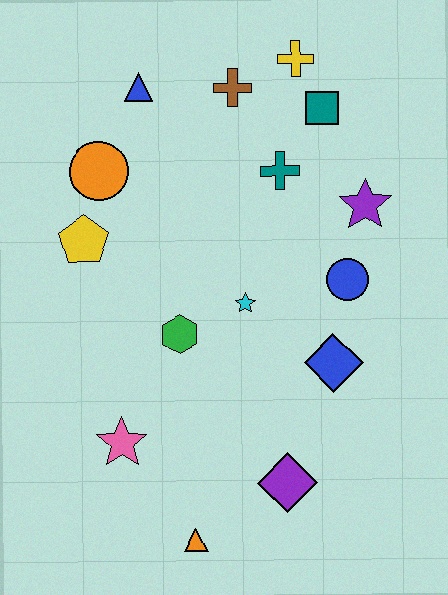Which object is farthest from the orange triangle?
The yellow cross is farthest from the orange triangle.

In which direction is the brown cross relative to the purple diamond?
The brown cross is above the purple diamond.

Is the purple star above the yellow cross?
No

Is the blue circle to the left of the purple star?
Yes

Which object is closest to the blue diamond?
The blue circle is closest to the blue diamond.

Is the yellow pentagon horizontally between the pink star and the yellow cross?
No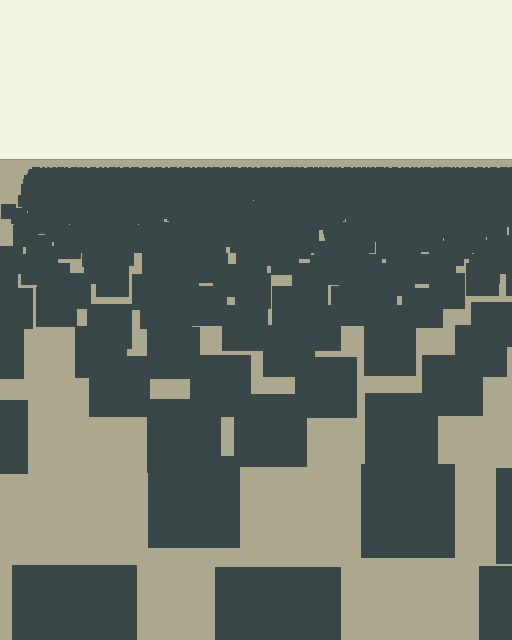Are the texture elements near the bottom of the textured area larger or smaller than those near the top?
Larger. Near the bottom, elements are closer to the viewer and appear at a bigger on-screen size.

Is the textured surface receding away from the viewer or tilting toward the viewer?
The surface is receding away from the viewer. Texture elements get smaller and denser toward the top.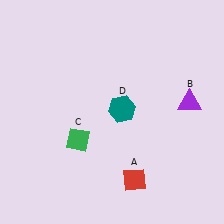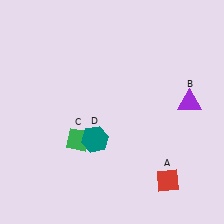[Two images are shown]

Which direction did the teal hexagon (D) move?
The teal hexagon (D) moved down.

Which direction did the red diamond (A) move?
The red diamond (A) moved right.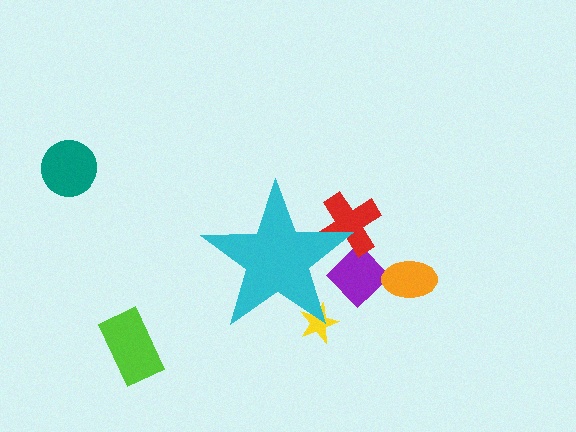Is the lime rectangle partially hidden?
No, the lime rectangle is fully visible.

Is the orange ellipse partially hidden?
No, the orange ellipse is fully visible.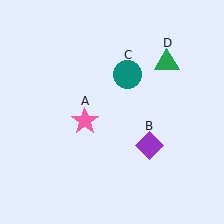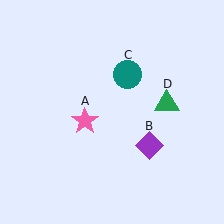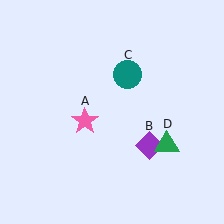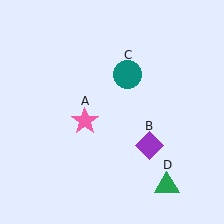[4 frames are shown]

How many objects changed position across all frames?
1 object changed position: green triangle (object D).